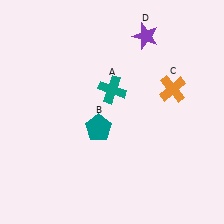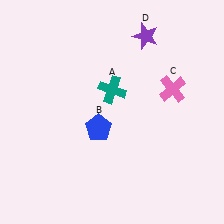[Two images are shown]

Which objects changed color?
B changed from teal to blue. C changed from orange to pink.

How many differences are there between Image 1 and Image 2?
There are 2 differences between the two images.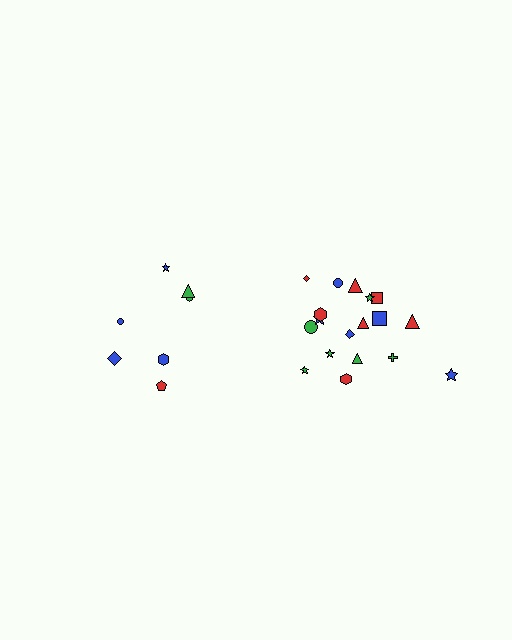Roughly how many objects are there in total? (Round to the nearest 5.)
Roughly 25 objects in total.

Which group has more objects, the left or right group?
The right group.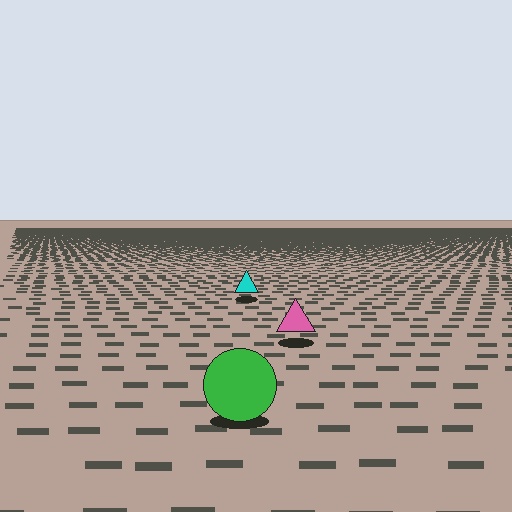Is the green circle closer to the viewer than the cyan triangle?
Yes. The green circle is closer — you can tell from the texture gradient: the ground texture is coarser near it.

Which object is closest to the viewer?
The green circle is closest. The texture marks near it are larger and more spread out.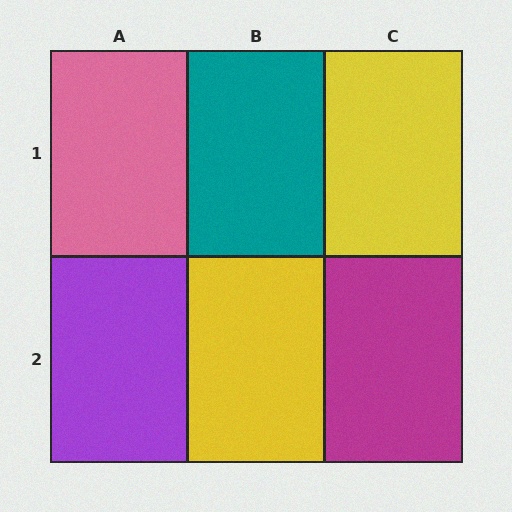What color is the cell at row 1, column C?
Yellow.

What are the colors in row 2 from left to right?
Purple, yellow, magenta.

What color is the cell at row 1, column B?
Teal.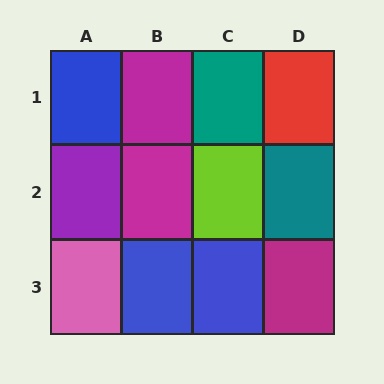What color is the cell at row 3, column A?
Pink.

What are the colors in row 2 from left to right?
Purple, magenta, lime, teal.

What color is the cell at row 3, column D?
Magenta.